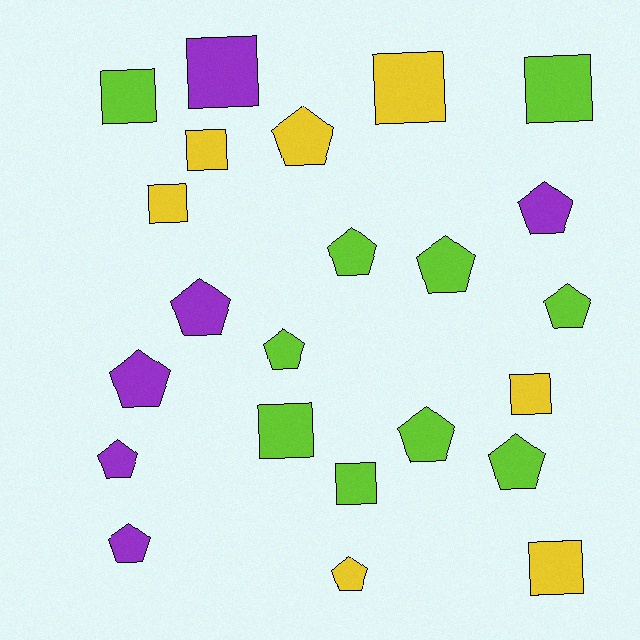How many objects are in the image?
There are 23 objects.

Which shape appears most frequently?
Pentagon, with 13 objects.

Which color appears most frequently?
Lime, with 10 objects.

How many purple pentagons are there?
There are 5 purple pentagons.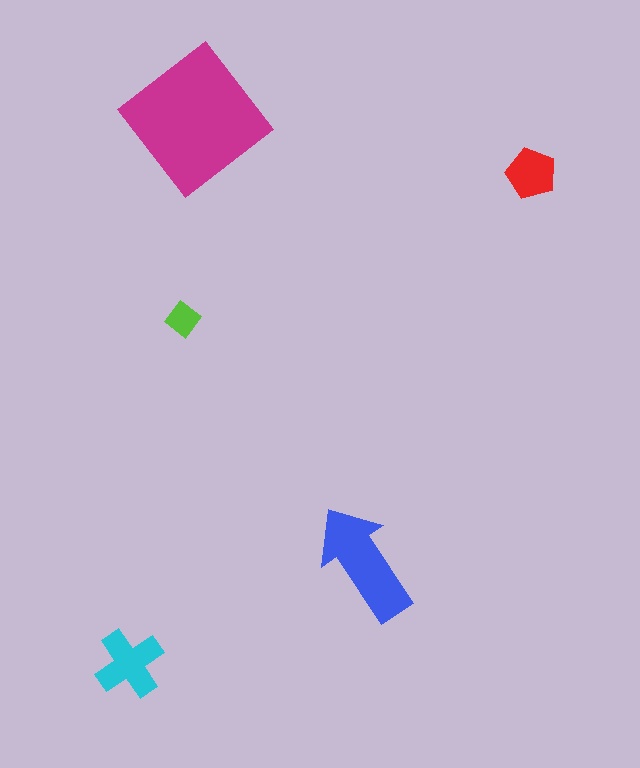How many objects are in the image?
There are 5 objects in the image.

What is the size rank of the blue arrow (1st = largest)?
2nd.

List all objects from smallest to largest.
The lime diamond, the red pentagon, the cyan cross, the blue arrow, the magenta diamond.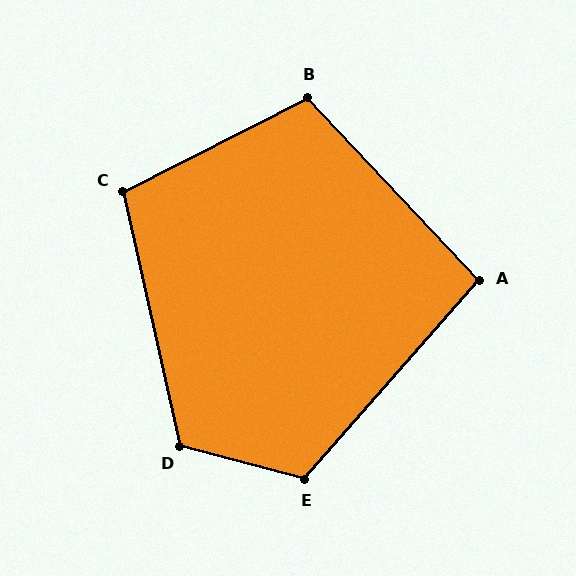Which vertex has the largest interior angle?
D, at approximately 117 degrees.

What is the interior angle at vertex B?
Approximately 106 degrees (obtuse).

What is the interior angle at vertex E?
Approximately 117 degrees (obtuse).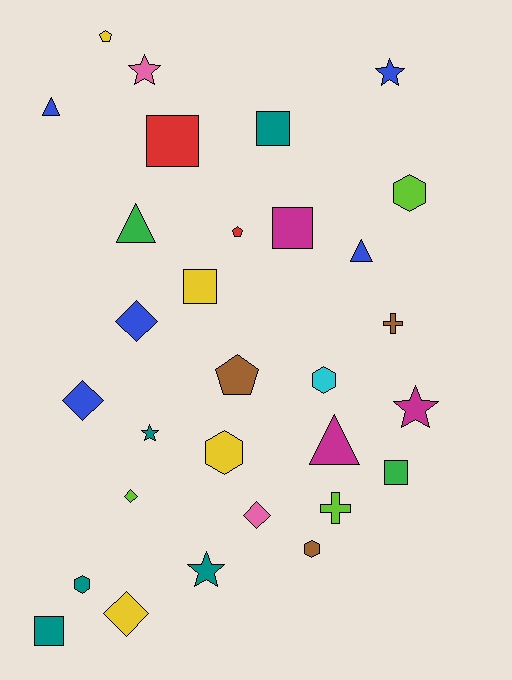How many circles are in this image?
There are no circles.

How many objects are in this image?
There are 30 objects.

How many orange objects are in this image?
There are no orange objects.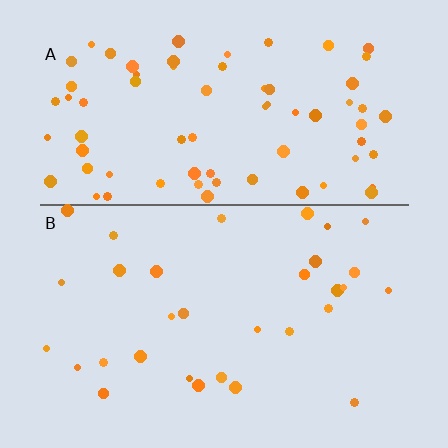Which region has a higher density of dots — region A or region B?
A (the top).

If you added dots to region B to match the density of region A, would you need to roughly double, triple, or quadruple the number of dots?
Approximately double.